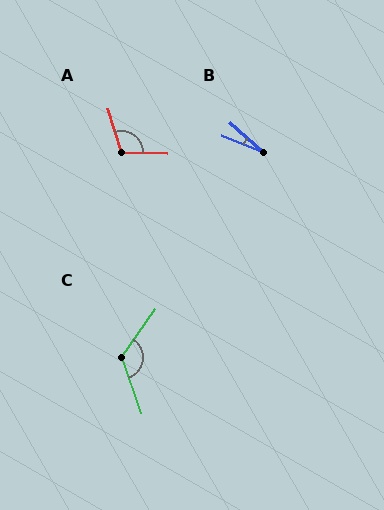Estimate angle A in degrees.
Approximately 108 degrees.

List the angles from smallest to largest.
B (20°), A (108°), C (126°).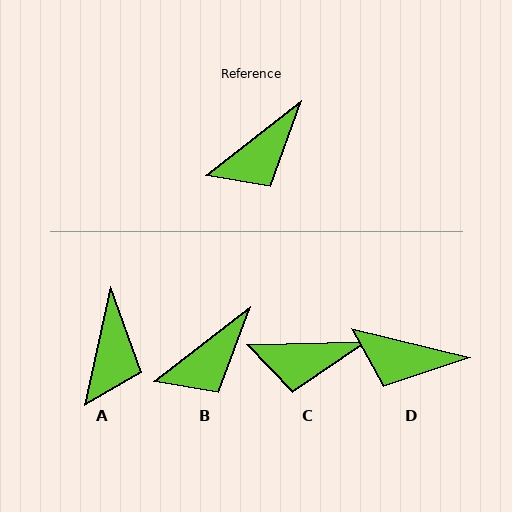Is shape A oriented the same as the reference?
No, it is off by about 40 degrees.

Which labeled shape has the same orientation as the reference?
B.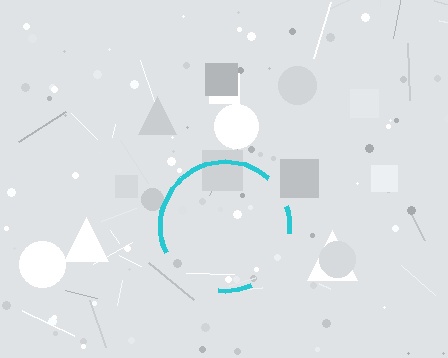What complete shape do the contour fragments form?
The contour fragments form a circle.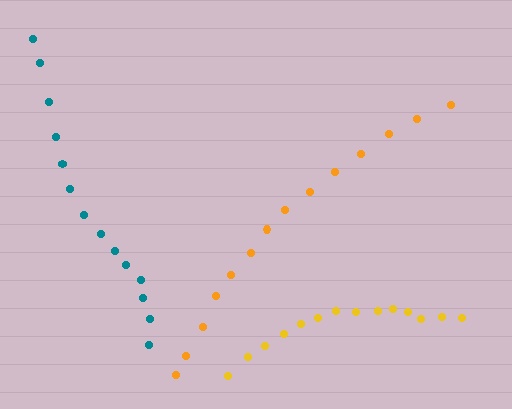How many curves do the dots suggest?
There are 3 distinct paths.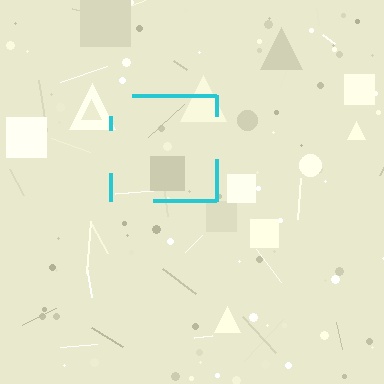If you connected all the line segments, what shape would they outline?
They would outline a square.